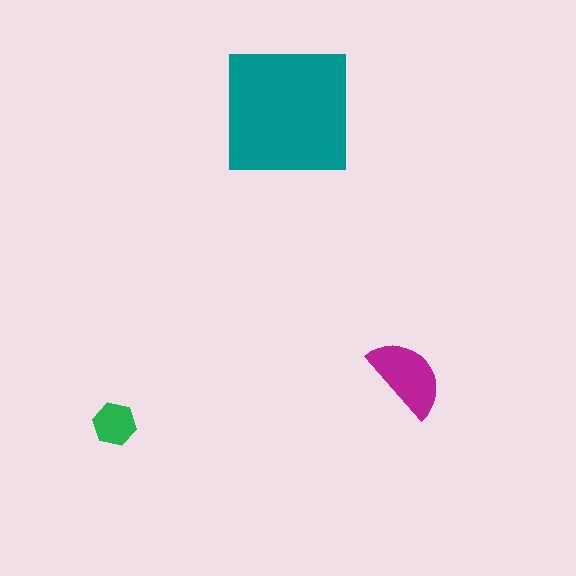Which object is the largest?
The teal square.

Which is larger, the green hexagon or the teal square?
The teal square.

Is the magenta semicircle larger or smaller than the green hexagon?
Larger.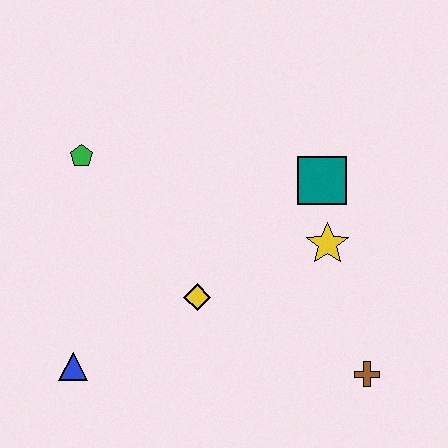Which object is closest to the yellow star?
The teal square is closest to the yellow star.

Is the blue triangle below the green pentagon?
Yes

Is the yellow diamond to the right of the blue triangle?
Yes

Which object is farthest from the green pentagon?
The brown cross is farthest from the green pentagon.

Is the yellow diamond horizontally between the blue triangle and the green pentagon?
No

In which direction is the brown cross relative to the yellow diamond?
The brown cross is to the right of the yellow diamond.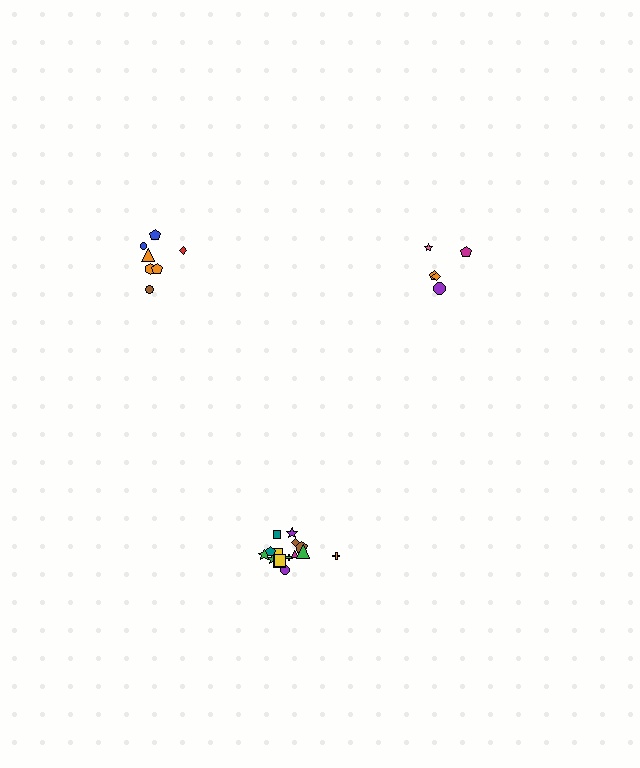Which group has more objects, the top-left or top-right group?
The top-left group.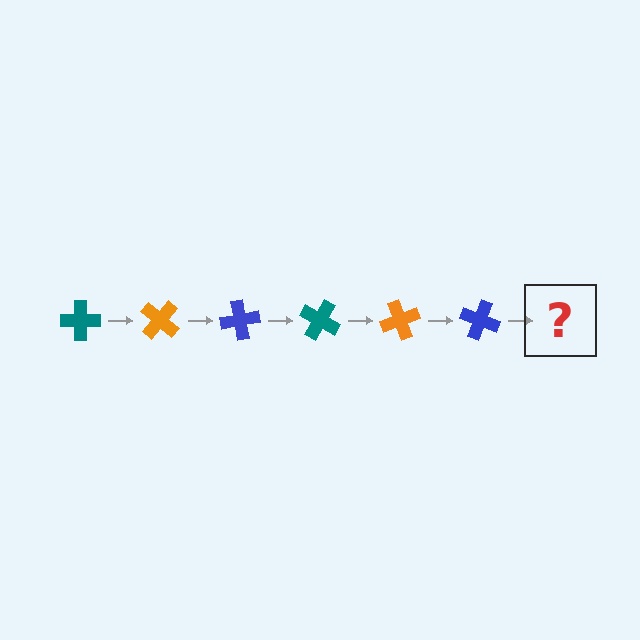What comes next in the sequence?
The next element should be a teal cross, rotated 240 degrees from the start.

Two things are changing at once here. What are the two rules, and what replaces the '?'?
The two rules are that it rotates 40 degrees each step and the color cycles through teal, orange, and blue. The '?' should be a teal cross, rotated 240 degrees from the start.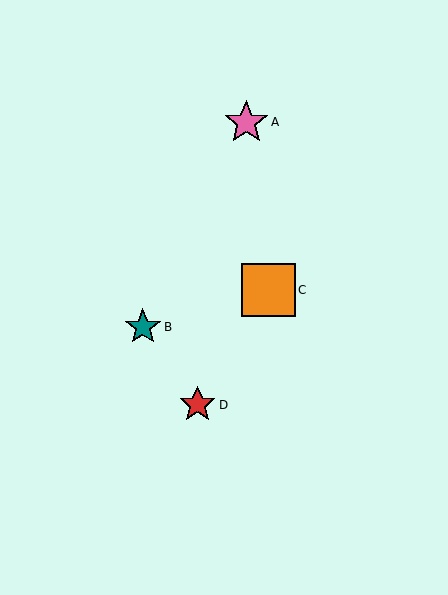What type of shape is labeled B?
Shape B is a teal star.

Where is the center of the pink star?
The center of the pink star is at (246, 122).